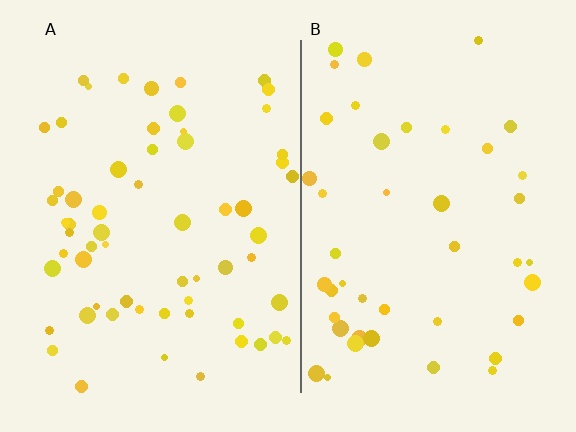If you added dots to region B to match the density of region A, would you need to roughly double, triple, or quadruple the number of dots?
Approximately double.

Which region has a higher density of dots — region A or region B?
A (the left).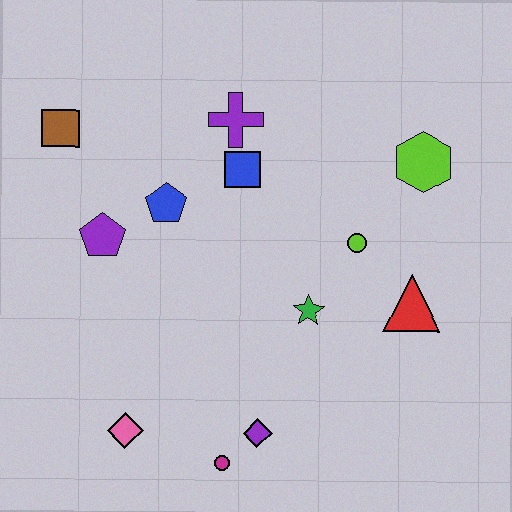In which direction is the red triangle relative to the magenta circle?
The red triangle is to the right of the magenta circle.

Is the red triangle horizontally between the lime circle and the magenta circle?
No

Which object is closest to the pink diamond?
The magenta circle is closest to the pink diamond.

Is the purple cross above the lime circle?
Yes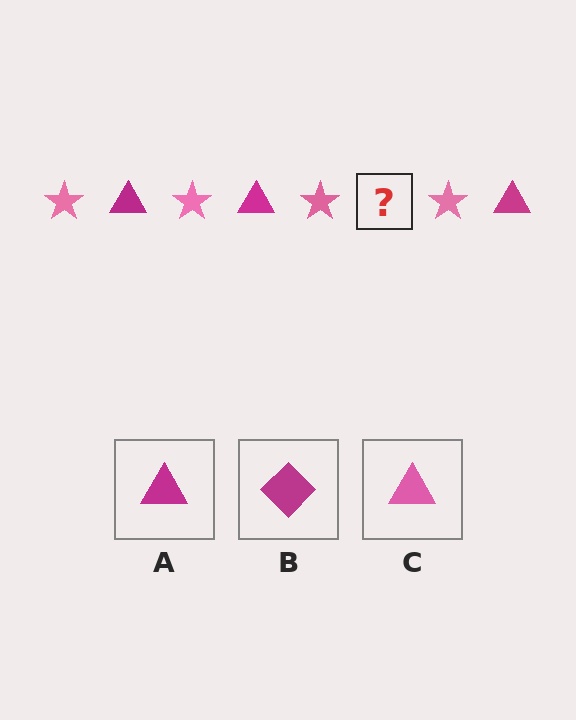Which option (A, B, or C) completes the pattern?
A.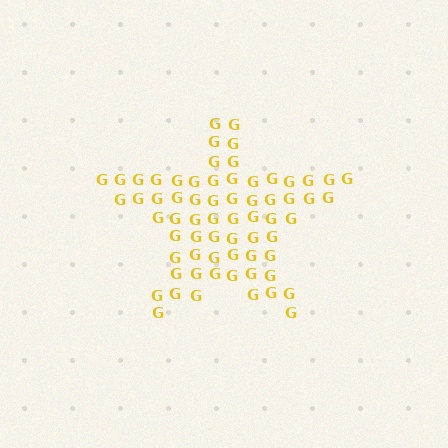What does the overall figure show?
The overall figure shows a star.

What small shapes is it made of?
It is made of small letter G's.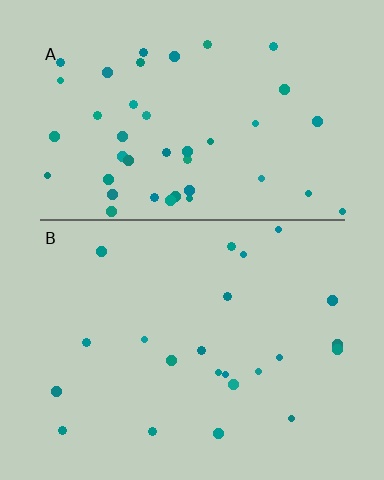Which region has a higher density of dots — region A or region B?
A (the top).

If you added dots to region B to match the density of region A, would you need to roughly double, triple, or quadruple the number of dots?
Approximately double.